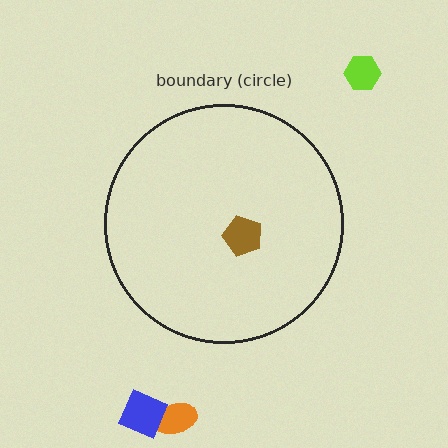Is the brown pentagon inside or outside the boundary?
Inside.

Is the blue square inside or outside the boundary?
Outside.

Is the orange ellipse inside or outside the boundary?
Outside.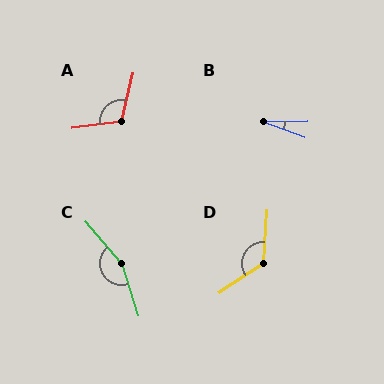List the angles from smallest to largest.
B (21°), A (111°), D (128°), C (156°).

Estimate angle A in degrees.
Approximately 111 degrees.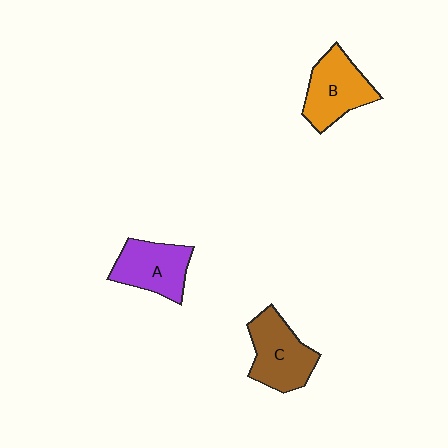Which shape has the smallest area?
Shape A (purple).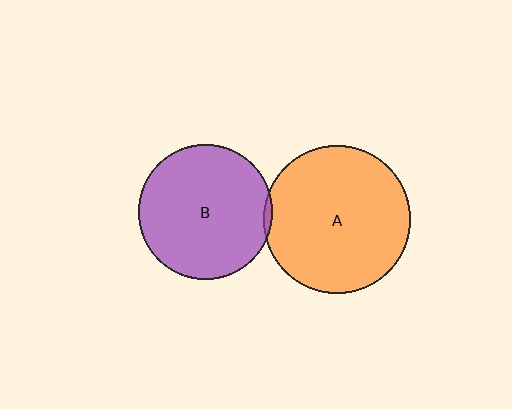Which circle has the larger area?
Circle A (orange).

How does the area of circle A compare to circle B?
Approximately 1.2 times.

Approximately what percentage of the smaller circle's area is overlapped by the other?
Approximately 5%.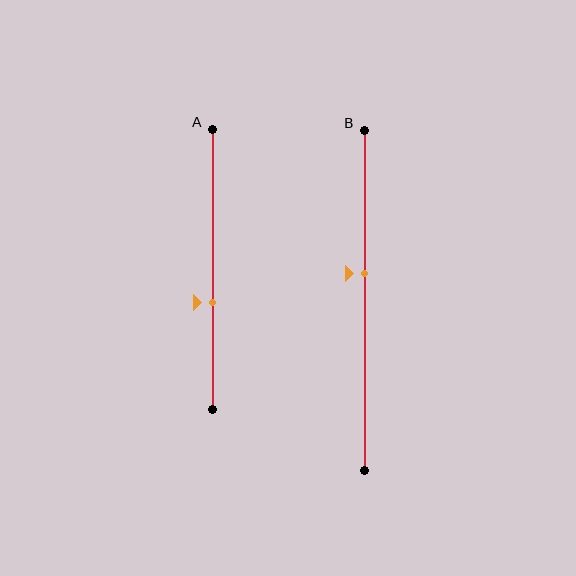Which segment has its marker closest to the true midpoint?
Segment B has its marker closest to the true midpoint.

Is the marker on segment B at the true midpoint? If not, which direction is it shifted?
No, the marker on segment B is shifted upward by about 8% of the segment length.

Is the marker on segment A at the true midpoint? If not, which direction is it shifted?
No, the marker on segment A is shifted downward by about 12% of the segment length.